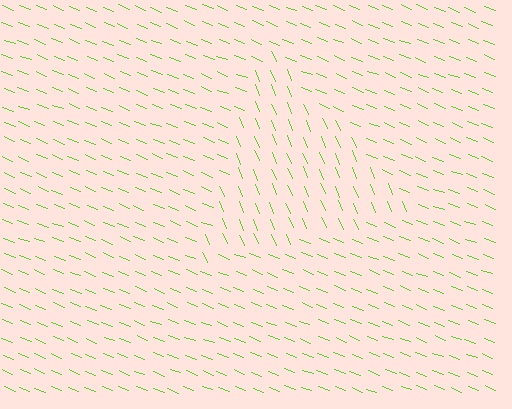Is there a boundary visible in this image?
Yes, there is a texture boundary formed by a change in line orientation.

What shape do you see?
I see a triangle.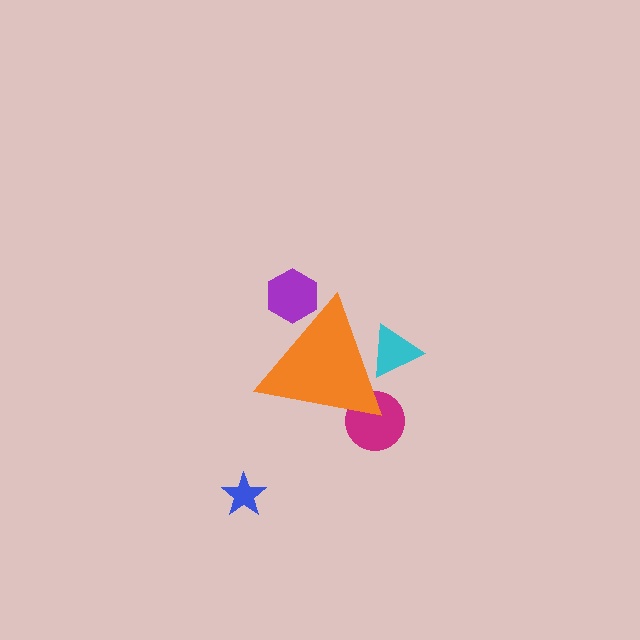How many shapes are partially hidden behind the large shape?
3 shapes are partially hidden.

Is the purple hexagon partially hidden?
Yes, the purple hexagon is partially hidden behind the orange triangle.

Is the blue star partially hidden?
No, the blue star is fully visible.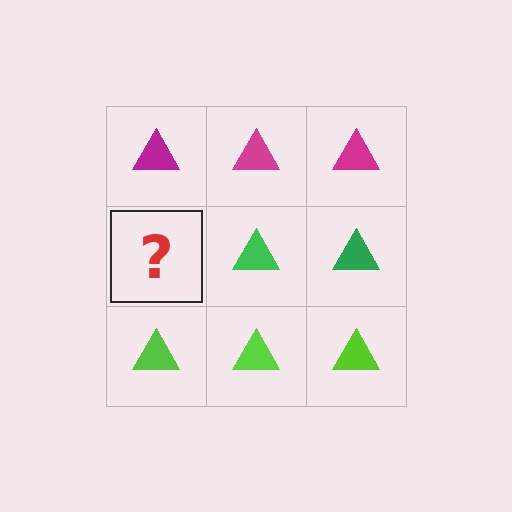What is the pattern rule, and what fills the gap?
The rule is that each row has a consistent color. The gap should be filled with a green triangle.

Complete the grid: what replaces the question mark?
The question mark should be replaced with a green triangle.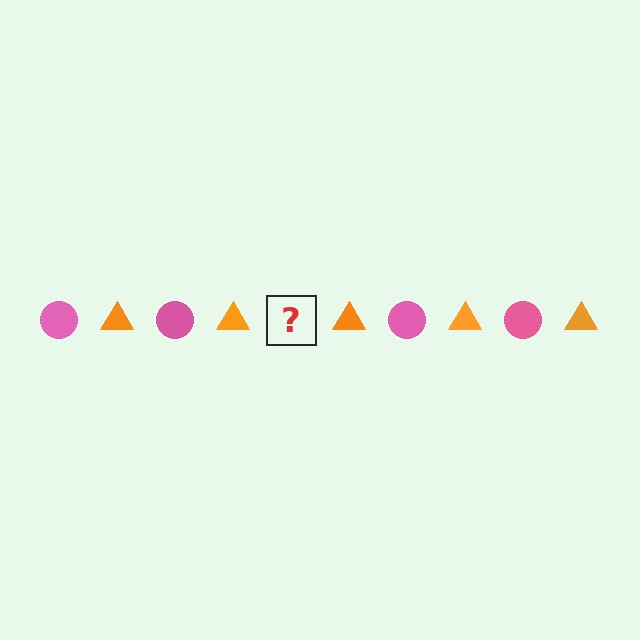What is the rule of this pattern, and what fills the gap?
The rule is that the pattern alternates between pink circle and orange triangle. The gap should be filled with a pink circle.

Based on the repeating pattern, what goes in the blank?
The blank should be a pink circle.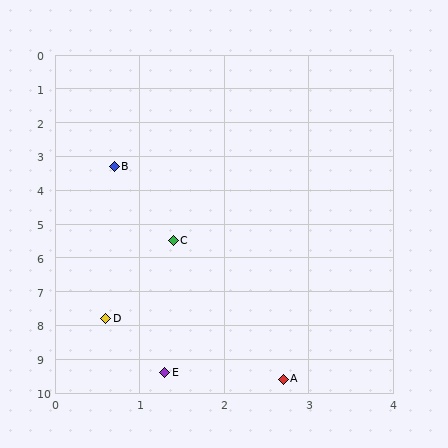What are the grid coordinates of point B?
Point B is at approximately (0.7, 3.3).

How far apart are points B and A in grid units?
Points B and A are about 6.6 grid units apart.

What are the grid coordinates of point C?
Point C is at approximately (1.4, 5.5).